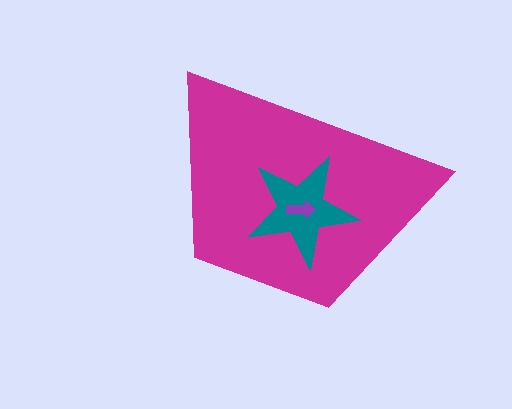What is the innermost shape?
The purple arrow.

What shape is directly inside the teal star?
The purple arrow.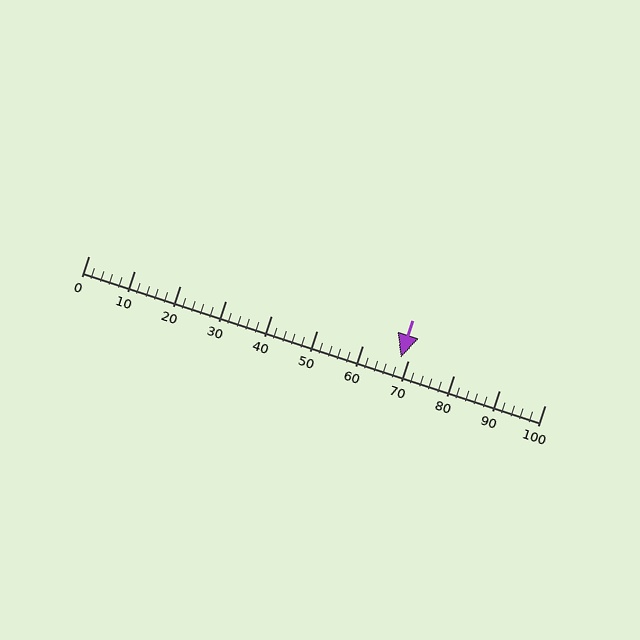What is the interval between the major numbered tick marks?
The major tick marks are spaced 10 units apart.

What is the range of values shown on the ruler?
The ruler shows values from 0 to 100.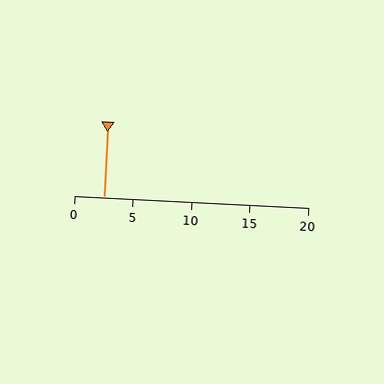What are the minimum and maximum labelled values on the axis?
The axis runs from 0 to 20.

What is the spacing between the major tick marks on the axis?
The major ticks are spaced 5 apart.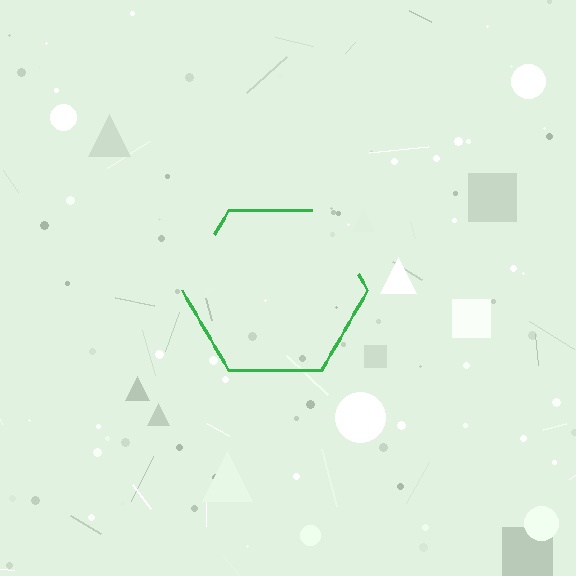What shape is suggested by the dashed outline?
The dashed outline suggests a hexagon.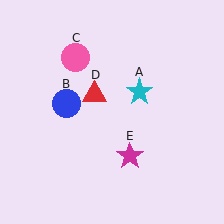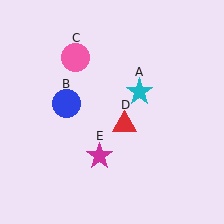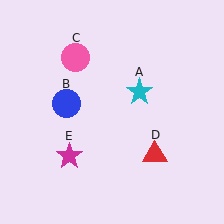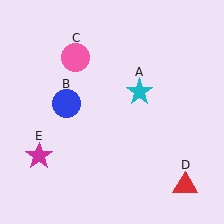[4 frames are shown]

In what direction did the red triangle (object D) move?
The red triangle (object D) moved down and to the right.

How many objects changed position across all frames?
2 objects changed position: red triangle (object D), magenta star (object E).